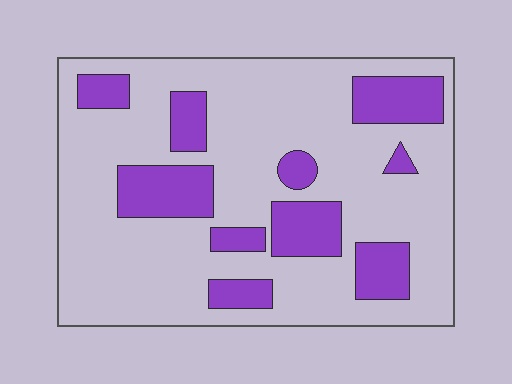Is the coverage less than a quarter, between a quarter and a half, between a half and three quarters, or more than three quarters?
Less than a quarter.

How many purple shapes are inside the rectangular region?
10.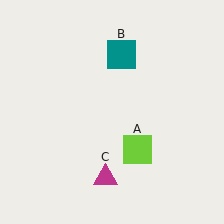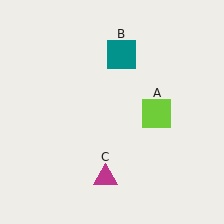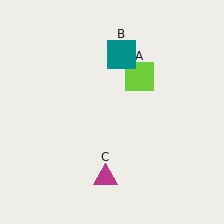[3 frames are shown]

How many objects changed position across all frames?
1 object changed position: lime square (object A).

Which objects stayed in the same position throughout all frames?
Teal square (object B) and magenta triangle (object C) remained stationary.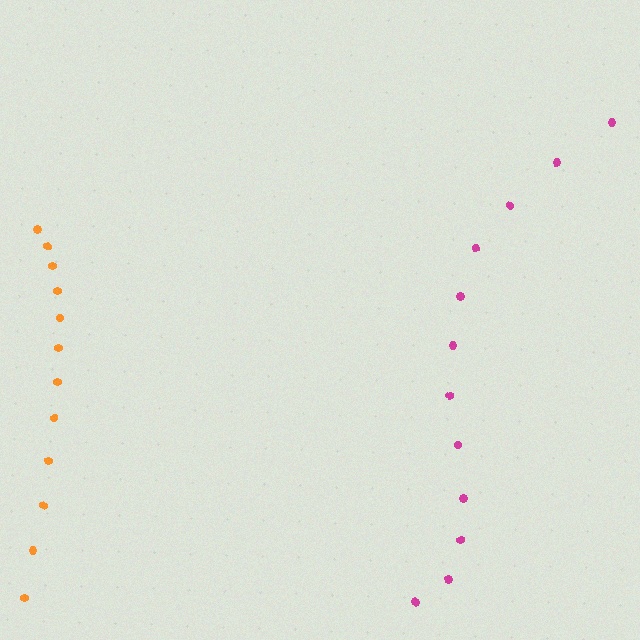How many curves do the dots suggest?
There are 2 distinct paths.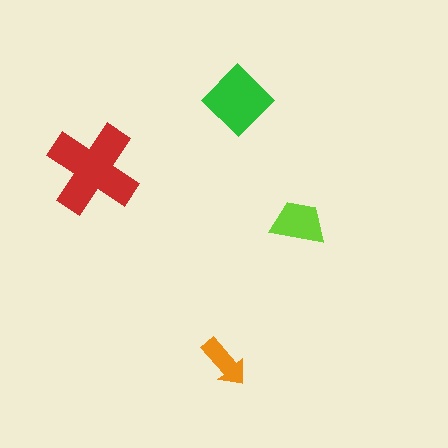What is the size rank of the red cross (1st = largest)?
1st.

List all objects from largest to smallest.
The red cross, the green diamond, the lime trapezoid, the orange arrow.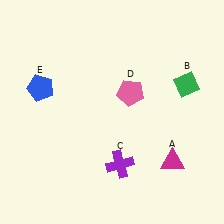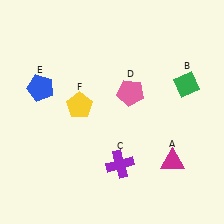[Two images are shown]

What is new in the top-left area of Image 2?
A yellow pentagon (F) was added in the top-left area of Image 2.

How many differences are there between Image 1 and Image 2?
There is 1 difference between the two images.